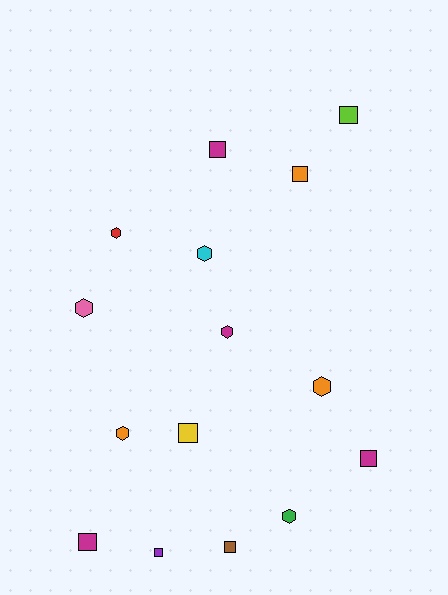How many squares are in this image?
There are 8 squares.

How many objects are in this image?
There are 15 objects.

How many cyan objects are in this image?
There is 1 cyan object.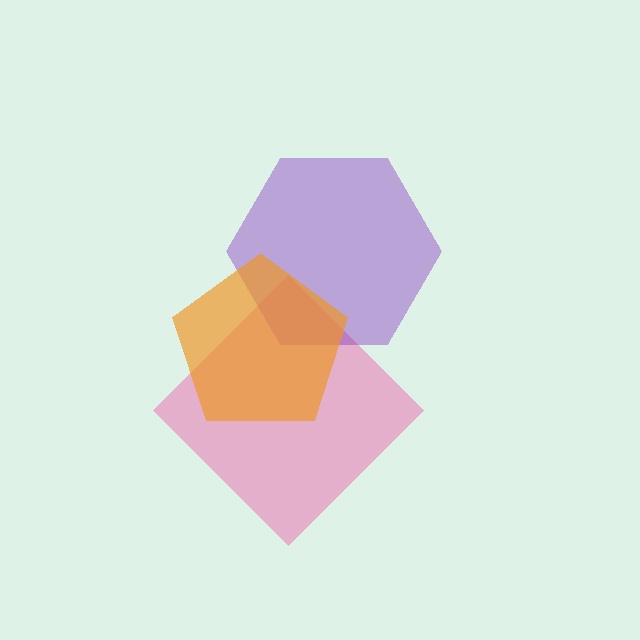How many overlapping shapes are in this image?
There are 3 overlapping shapes in the image.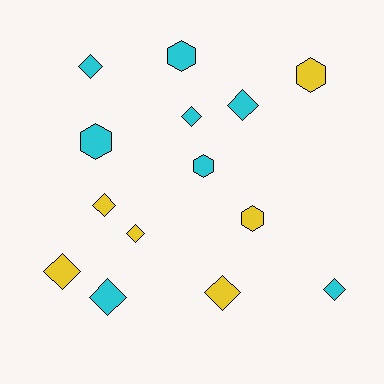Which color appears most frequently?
Cyan, with 8 objects.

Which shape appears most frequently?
Diamond, with 9 objects.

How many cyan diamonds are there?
There are 5 cyan diamonds.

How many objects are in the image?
There are 14 objects.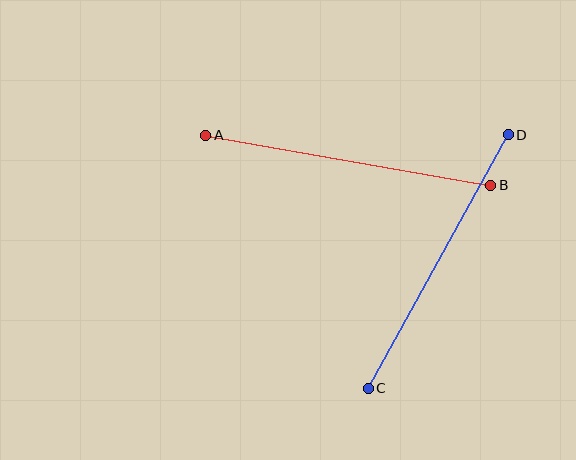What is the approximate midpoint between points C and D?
The midpoint is at approximately (438, 261) pixels.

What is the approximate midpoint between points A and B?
The midpoint is at approximately (348, 160) pixels.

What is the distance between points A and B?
The distance is approximately 289 pixels.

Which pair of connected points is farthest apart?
Points A and B are farthest apart.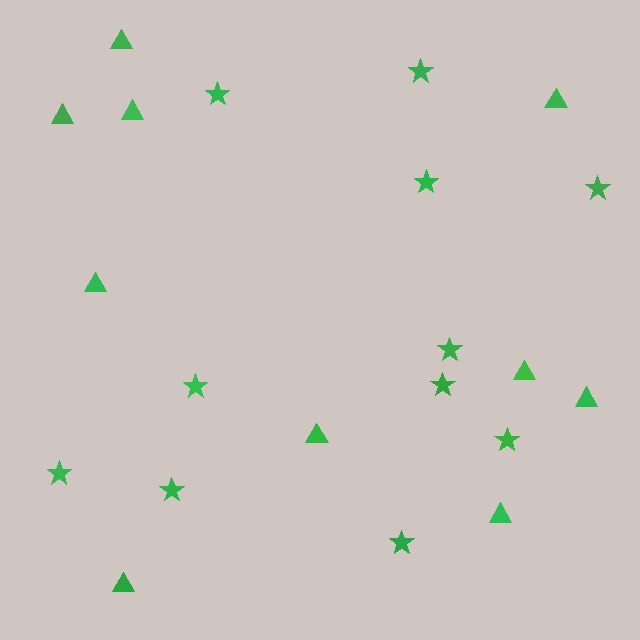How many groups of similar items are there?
There are 2 groups: one group of triangles (10) and one group of stars (11).